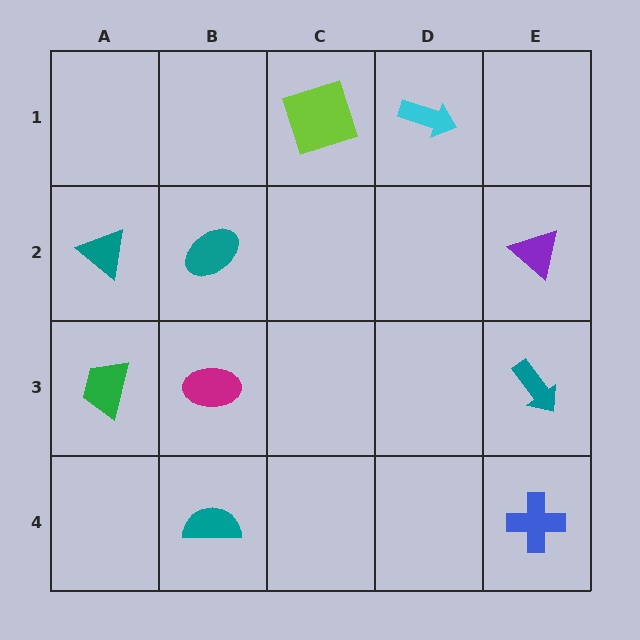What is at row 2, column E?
A purple triangle.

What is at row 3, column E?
A teal arrow.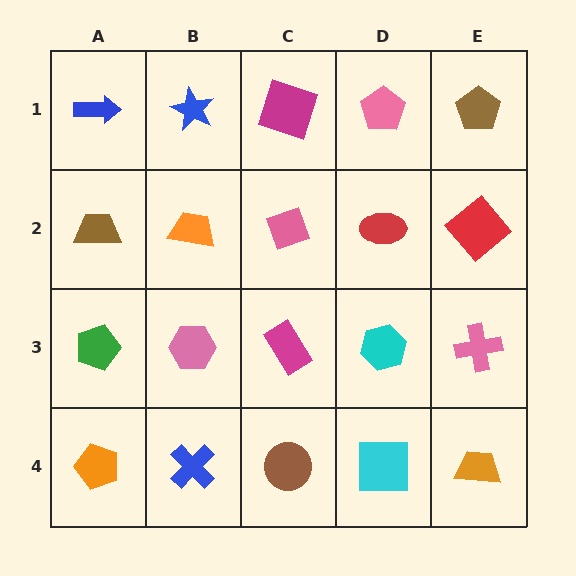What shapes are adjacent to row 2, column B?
A blue star (row 1, column B), a pink hexagon (row 3, column B), a brown trapezoid (row 2, column A), a pink diamond (row 2, column C).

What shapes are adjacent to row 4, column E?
A pink cross (row 3, column E), a cyan square (row 4, column D).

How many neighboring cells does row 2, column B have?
4.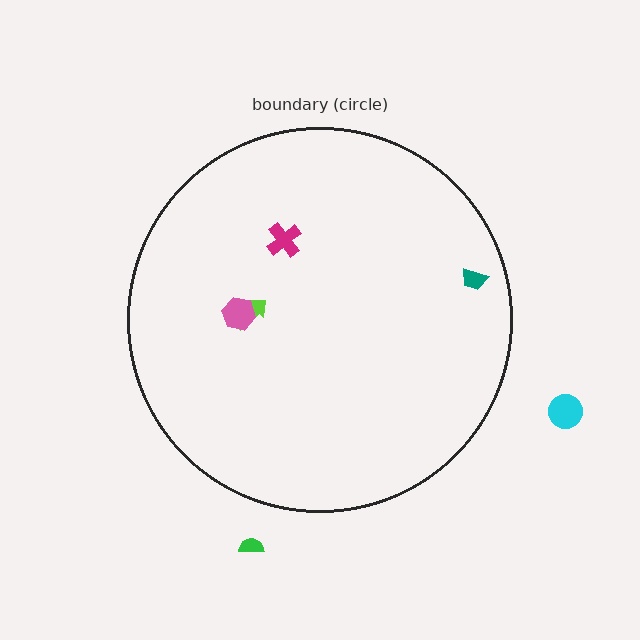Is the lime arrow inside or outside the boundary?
Inside.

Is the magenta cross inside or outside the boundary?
Inside.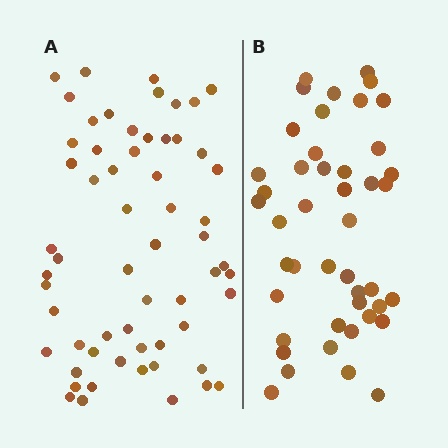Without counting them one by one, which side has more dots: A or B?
Region A (the left region) has more dots.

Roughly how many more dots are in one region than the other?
Region A has approximately 15 more dots than region B.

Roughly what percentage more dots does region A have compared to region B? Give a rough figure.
About 35% more.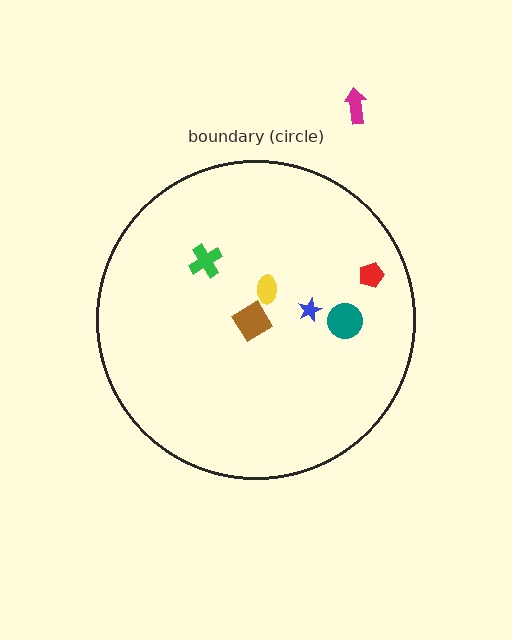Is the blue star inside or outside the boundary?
Inside.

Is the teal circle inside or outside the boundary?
Inside.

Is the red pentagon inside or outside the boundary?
Inside.